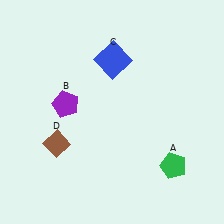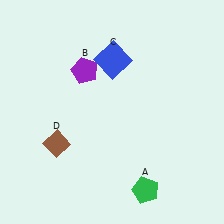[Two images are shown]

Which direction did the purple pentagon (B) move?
The purple pentagon (B) moved up.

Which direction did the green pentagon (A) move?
The green pentagon (A) moved left.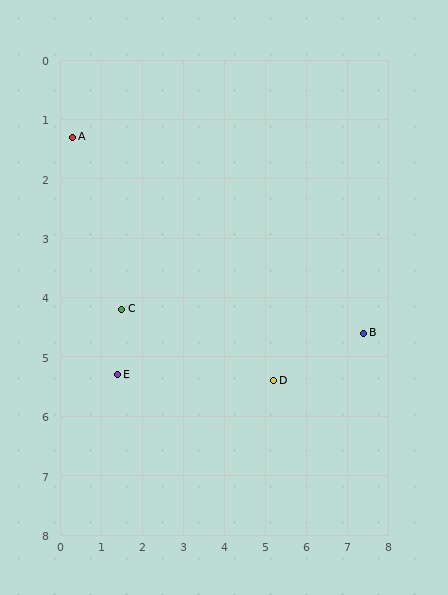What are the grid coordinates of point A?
Point A is at approximately (0.3, 1.3).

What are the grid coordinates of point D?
Point D is at approximately (5.2, 5.4).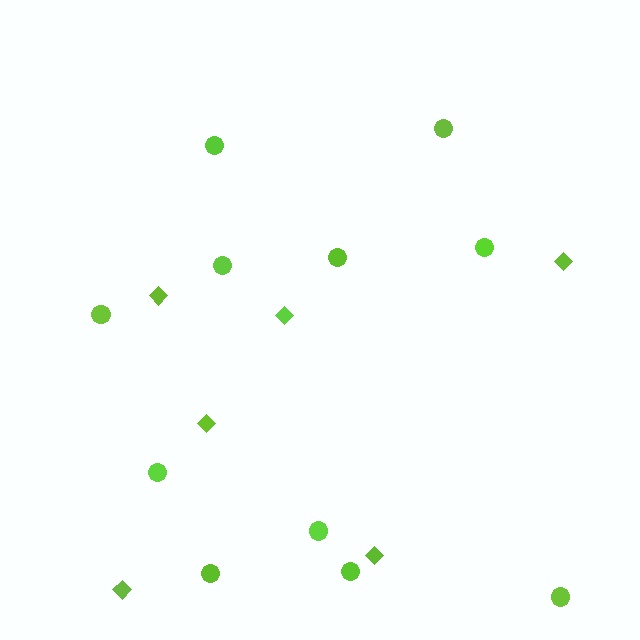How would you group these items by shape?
There are 2 groups: one group of diamonds (6) and one group of circles (11).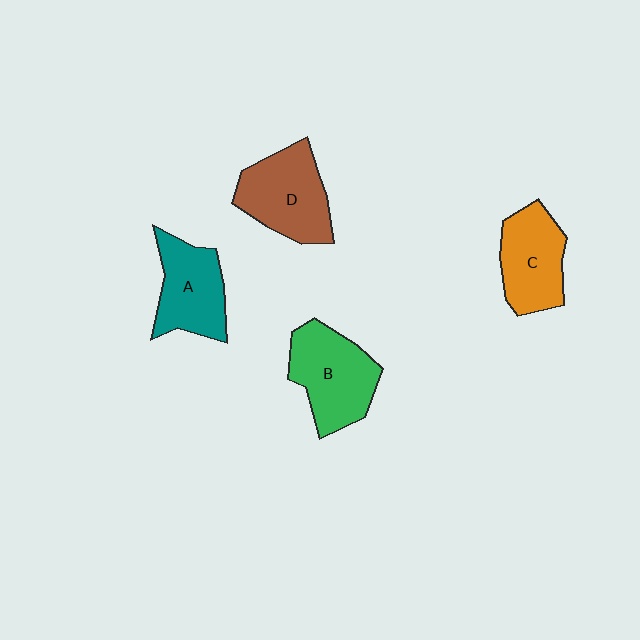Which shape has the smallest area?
Shape A (teal).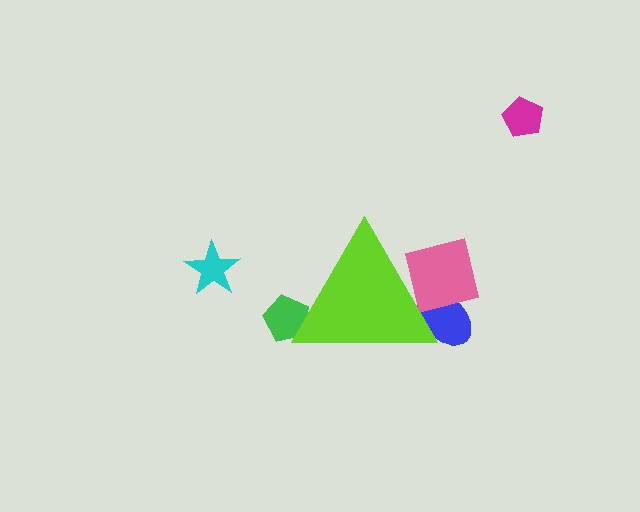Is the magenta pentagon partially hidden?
No, the magenta pentagon is fully visible.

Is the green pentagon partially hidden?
Yes, the green pentagon is partially hidden behind the lime triangle.